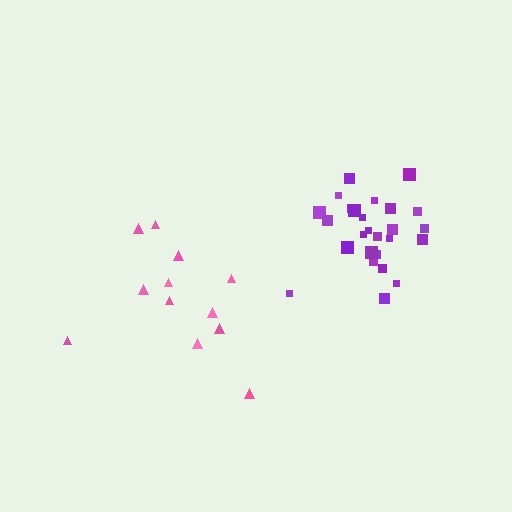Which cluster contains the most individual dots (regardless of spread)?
Purple (27).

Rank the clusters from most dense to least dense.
purple, pink.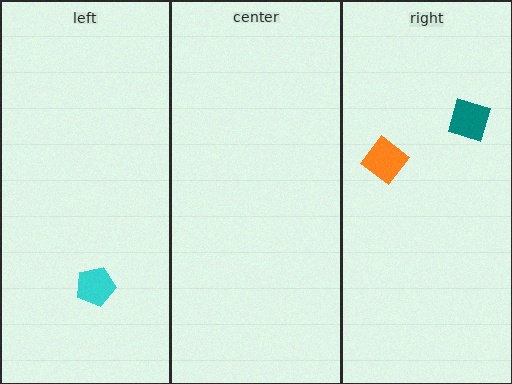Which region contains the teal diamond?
The right region.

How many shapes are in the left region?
1.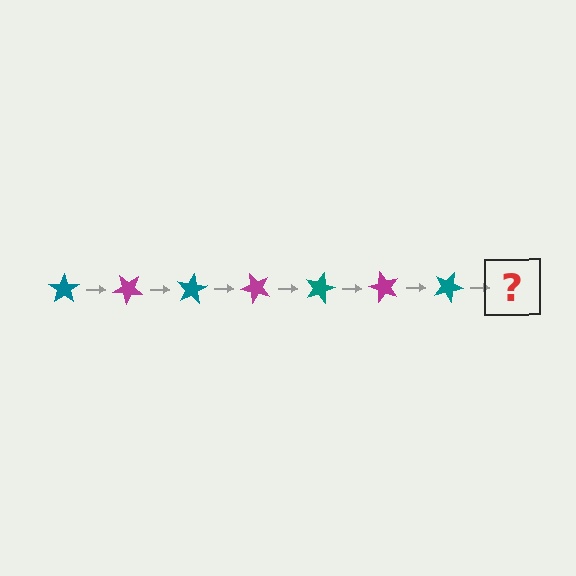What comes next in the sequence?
The next element should be a magenta star, rotated 280 degrees from the start.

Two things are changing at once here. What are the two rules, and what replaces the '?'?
The two rules are that it rotates 40 degrees each step and the color cycles through teal and magenta. The '?' should be a magenta star, rotated 280 degrees from the start.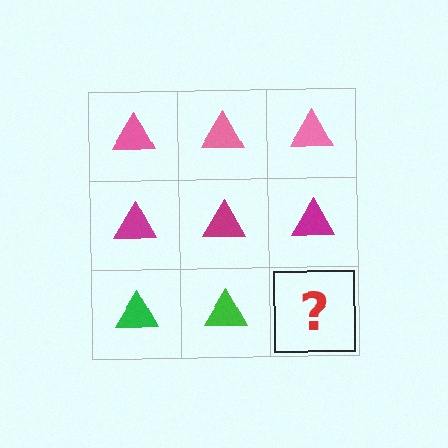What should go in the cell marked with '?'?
The missing cell should contain a green triangle.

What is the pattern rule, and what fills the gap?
The rule is that each row has a consistent color. The gap should be filled with a green triangle.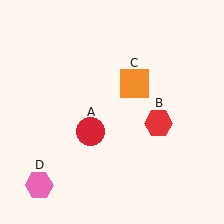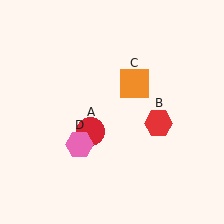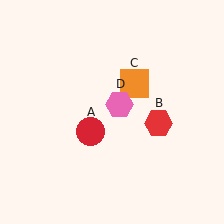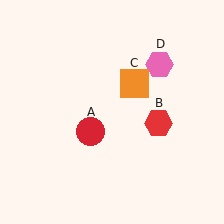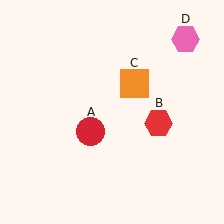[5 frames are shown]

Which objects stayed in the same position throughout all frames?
Red circle (object A) and red hexagon (object B) and orange square (object C) remained stationary.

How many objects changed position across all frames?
1 object changed position: pink hexagon (object D).